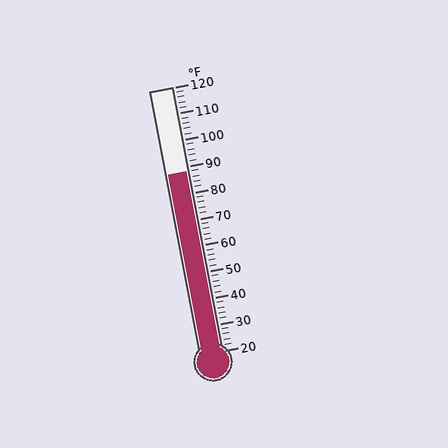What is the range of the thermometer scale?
The thermometer scale ranges from 20°F to 120°F.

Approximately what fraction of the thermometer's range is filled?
The thermometer is filled to approximately 70% of its range.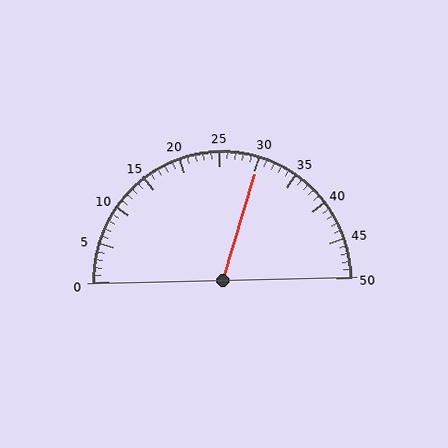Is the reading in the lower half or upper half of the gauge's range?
The reading is in the upper half of the range (0 to 50).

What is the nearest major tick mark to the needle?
The nearest major tick mark is 30.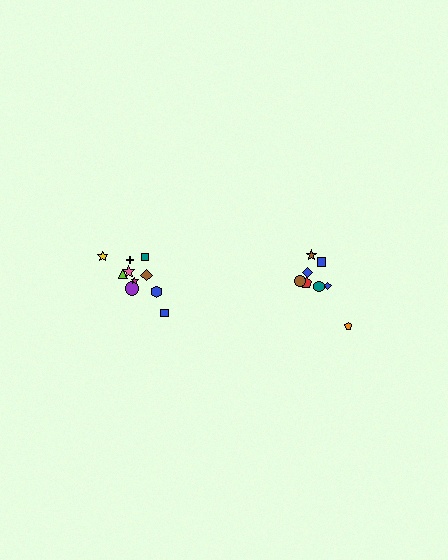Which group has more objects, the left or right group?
The left group.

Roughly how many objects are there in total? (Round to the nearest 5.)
Roughly 20 objects in total.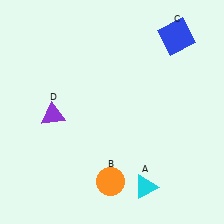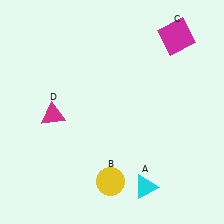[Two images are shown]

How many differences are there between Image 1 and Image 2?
There are 3 differences between the two images.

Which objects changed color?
B changed from orange to yellow. C changed from blue to magenta. D changed from purple to magenta.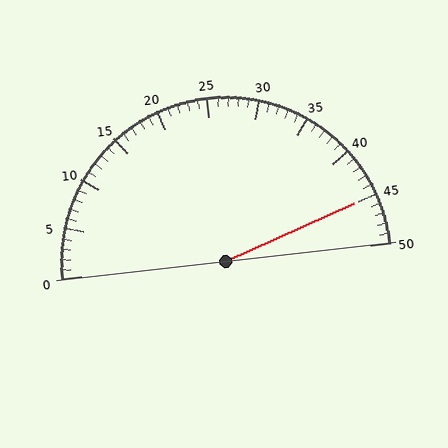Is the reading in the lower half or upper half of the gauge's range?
The reading is in the upper half of the range (0 to 50).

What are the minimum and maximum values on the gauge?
The gauge ranges from 0 to 50.